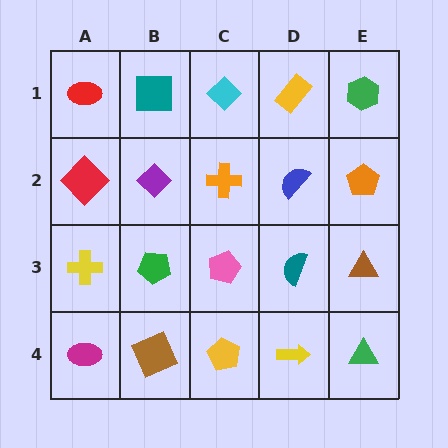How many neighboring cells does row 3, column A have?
3.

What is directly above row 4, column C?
A pink pentagon.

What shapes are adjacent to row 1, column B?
A purple diamond (row 2, column B), a red ellipse (row 1, column A), a cyan diamond (row 1, column C).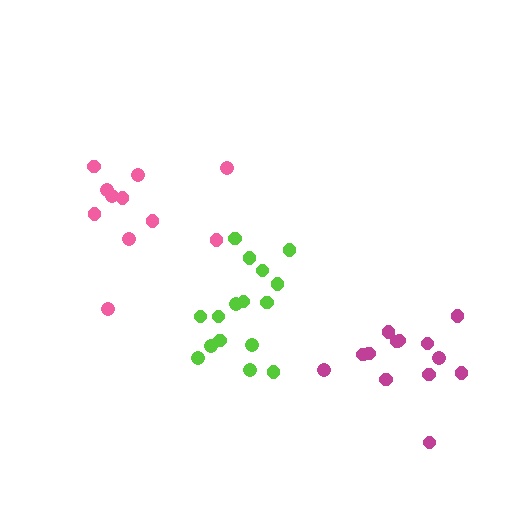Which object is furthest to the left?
The pink cluster is leftmost.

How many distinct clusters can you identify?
There are 3 distinct clusters.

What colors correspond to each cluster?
The clusters are colored: lime, pink, magenta.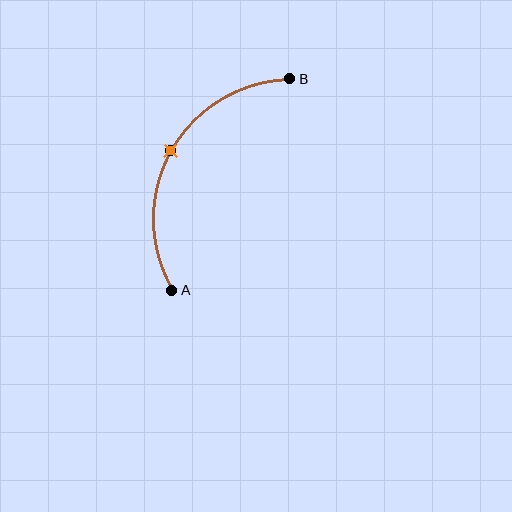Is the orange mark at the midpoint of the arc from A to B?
Yes. The orange mark lies on the arc at equal arc-length from both A and B — it is the arc midpoint.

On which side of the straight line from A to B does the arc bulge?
The arc bulges to the left of the straight line connecting A and B.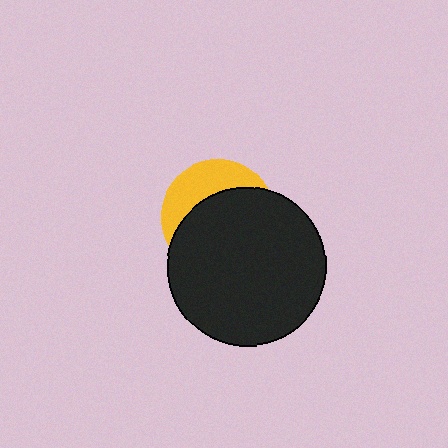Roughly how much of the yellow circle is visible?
A small part of it is visible (roughly 34%).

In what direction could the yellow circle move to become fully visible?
The yellow circle could move up. That would shift it out from behind the black circle entirely.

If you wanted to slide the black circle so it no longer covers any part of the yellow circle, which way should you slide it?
Slide it down — that is the most direct way to separate the two shapes.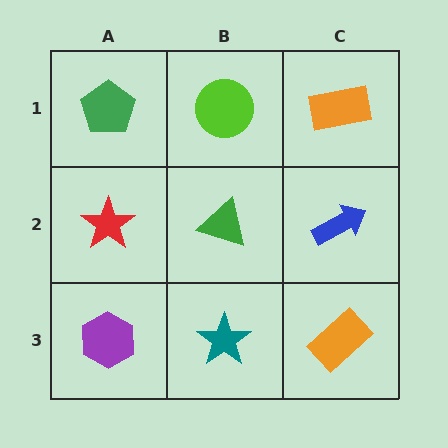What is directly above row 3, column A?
A red star.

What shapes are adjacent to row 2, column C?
An orange rectangle (row 1, column C), an orange rectangle (row 3, column C), a green triangle (row 2, column B).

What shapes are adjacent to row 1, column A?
A red star (row 2, column A), a lime circle (row 1, column B).